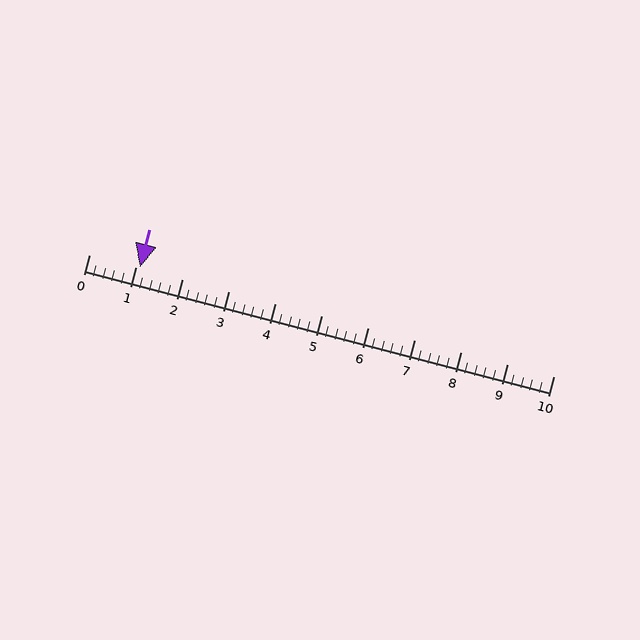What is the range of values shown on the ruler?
The ruler shows values from 0 to 10.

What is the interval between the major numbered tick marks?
The major tick marks are spaced 1 units apart.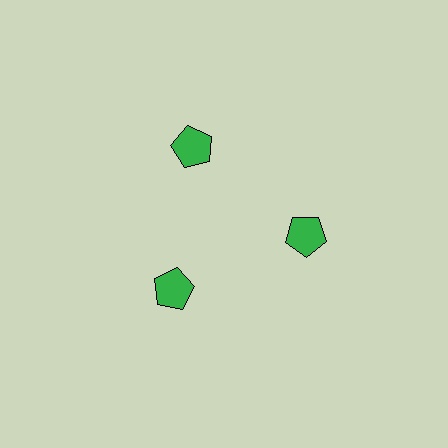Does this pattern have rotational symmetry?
Yes, this pattern has 3-fold rotational symmetry. It looks the same after rotating 120 degrees around the center.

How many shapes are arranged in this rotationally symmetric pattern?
There are 3 shapes, arranged in 3 groups of 1.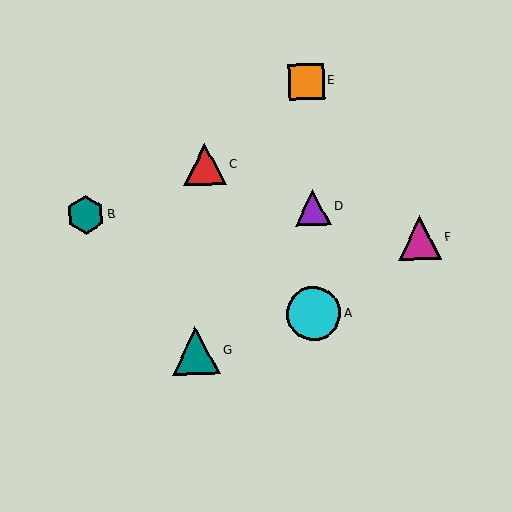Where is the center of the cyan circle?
The center of the cyan circle is at (314, 314).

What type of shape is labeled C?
Shape C is a red triangle.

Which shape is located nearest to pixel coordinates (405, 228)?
The magenta triangle (labeled F) at (420, 238) is nearest to that location.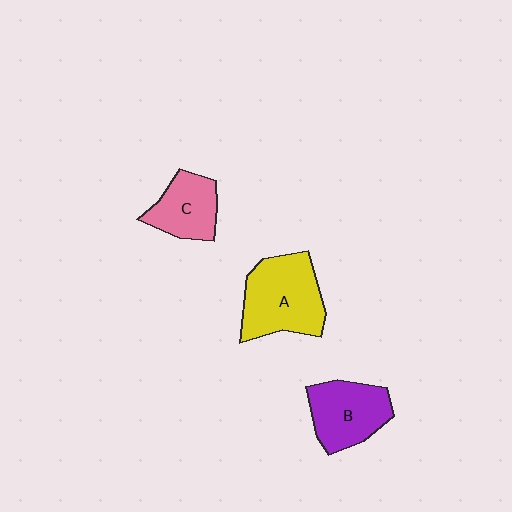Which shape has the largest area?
Shape A (yellow).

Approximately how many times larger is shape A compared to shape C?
Approximately 1.6 times.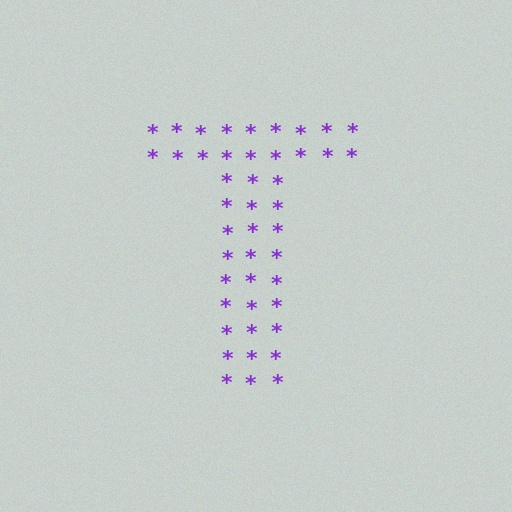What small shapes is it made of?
It is made of small asterisks.